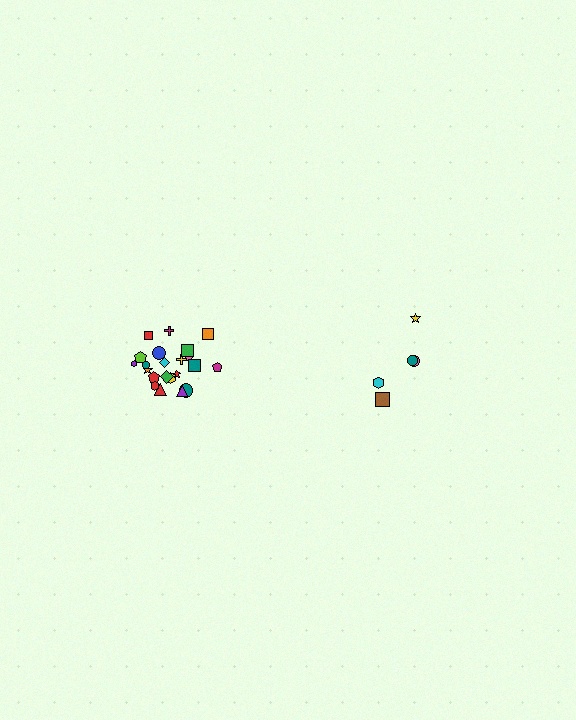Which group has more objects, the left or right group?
The left group.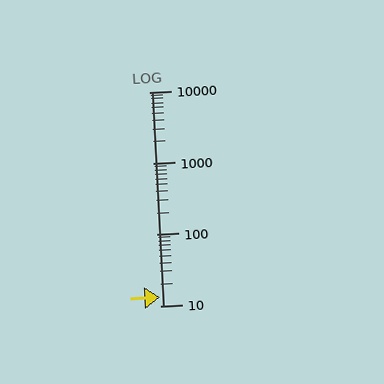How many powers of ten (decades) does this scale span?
The scale spans 3 decades, from 10 to 10000.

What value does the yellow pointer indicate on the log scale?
The pointer indicates approximately 13.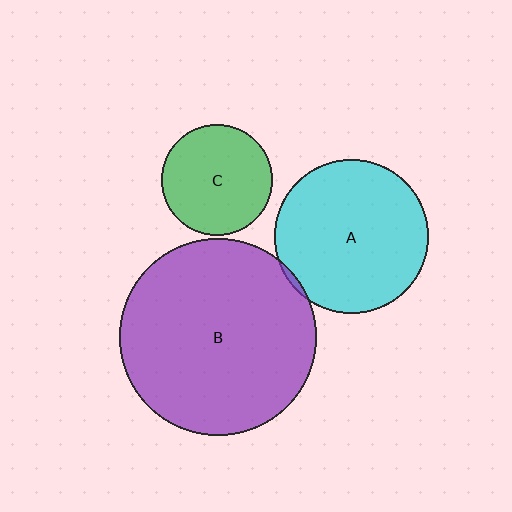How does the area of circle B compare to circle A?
Approximately 1.6 times.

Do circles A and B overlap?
Yes.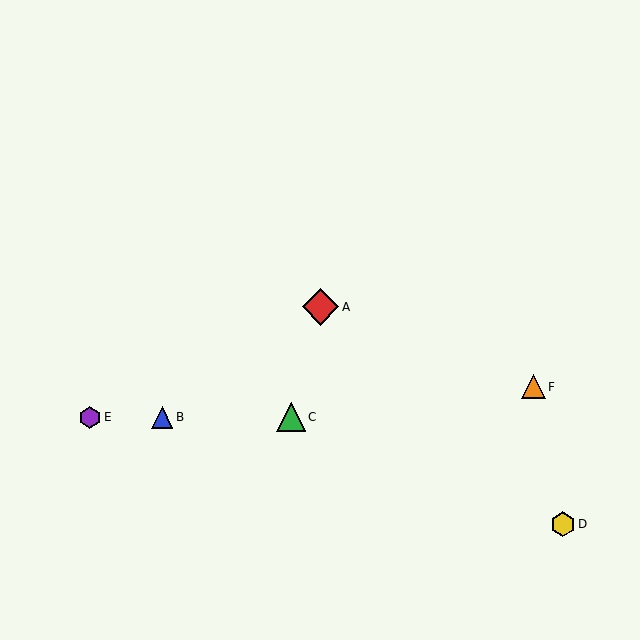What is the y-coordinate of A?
Object A is at y≈307.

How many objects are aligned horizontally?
3 objects (B, C, E) are aligned horizontally.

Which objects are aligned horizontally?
Objects B, C, E are aligned horizontally.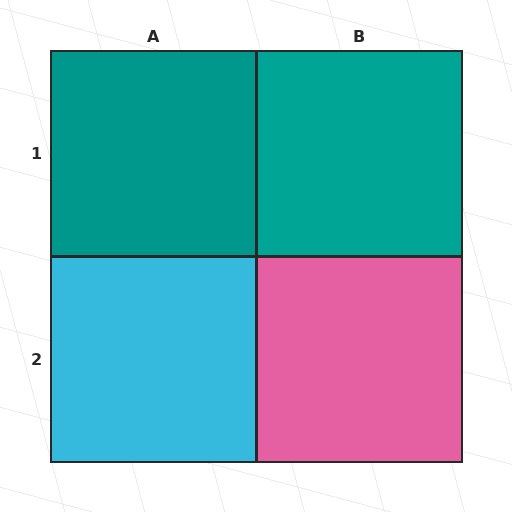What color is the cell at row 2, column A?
Cyan.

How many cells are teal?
2 cells are teal.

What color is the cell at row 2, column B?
Pink.